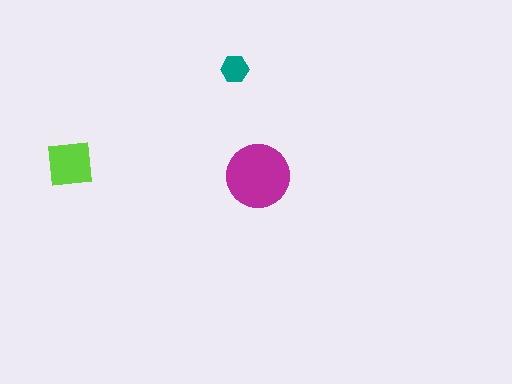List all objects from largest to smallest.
The magenta circle, the lime square, the teal hexagon.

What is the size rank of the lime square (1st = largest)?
2nd.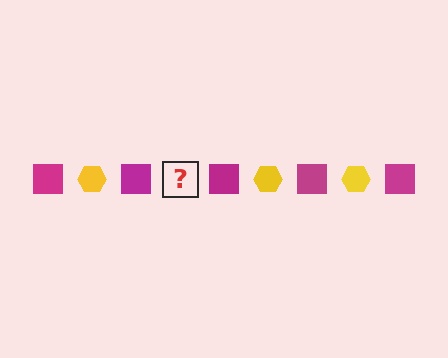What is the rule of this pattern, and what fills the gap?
The rule is that the pattern alternates between magenta square and yellow hexagon. The gap should be filled with a yellow hexagon.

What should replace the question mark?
The question mark should be replaced with a yellow hexagon.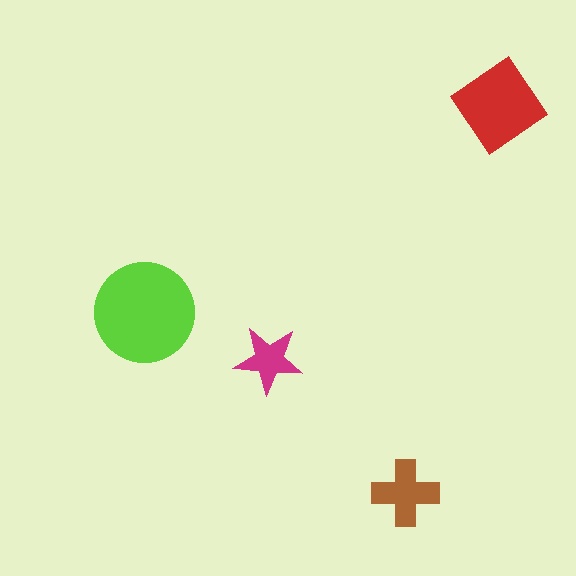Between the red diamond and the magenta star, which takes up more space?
The red diamond.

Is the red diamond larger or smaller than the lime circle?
Smaller.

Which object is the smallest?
The magenta star.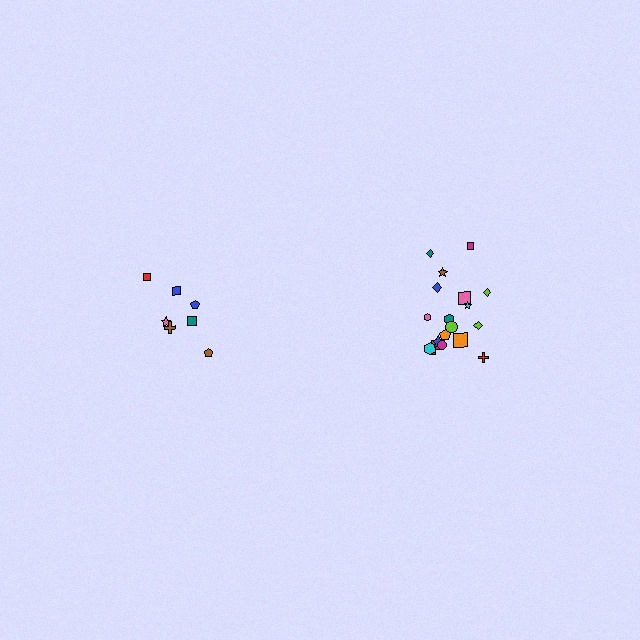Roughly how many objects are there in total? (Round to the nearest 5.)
Roughly 25 objects in total.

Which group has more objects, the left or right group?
The right group.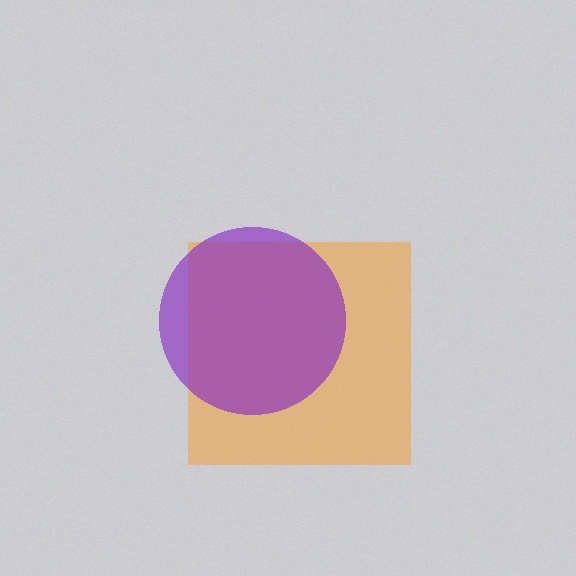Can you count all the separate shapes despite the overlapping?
Yes, there are 2 separate shapes.